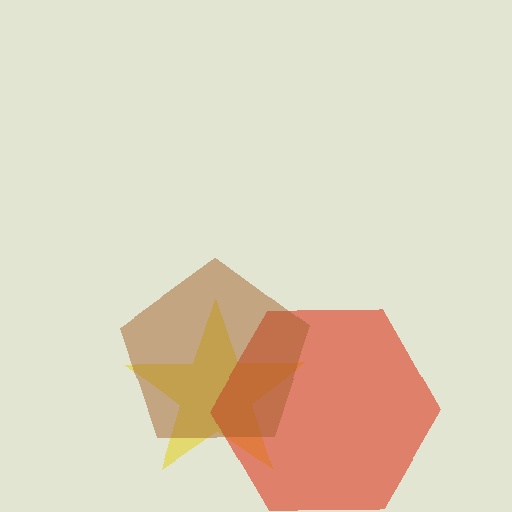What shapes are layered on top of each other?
The layered shapes are: a yellow star, a red hexagon, a brown pentagon.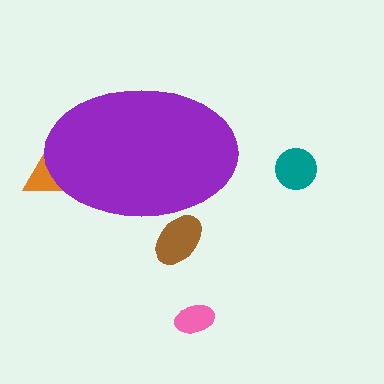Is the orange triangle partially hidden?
Yes, the orange triangle is partially hidden behind the purple ellipse.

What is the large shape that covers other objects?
A purple ellipse.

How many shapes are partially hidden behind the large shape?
2 shapes are partially hidden.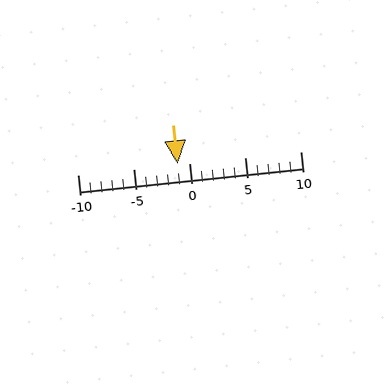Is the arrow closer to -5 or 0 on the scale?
The arrow is closer to 0.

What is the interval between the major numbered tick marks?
The major tick marks are spaced 5 units apart.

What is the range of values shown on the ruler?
The ruler shows values from -10 to 10.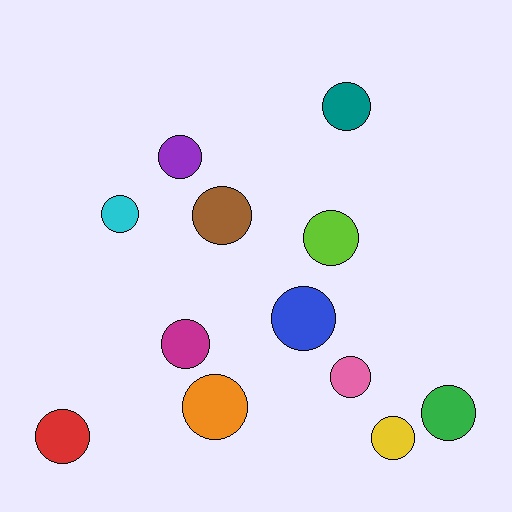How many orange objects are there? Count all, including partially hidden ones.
There is 1 orange object.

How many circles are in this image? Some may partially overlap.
There are 12 circles.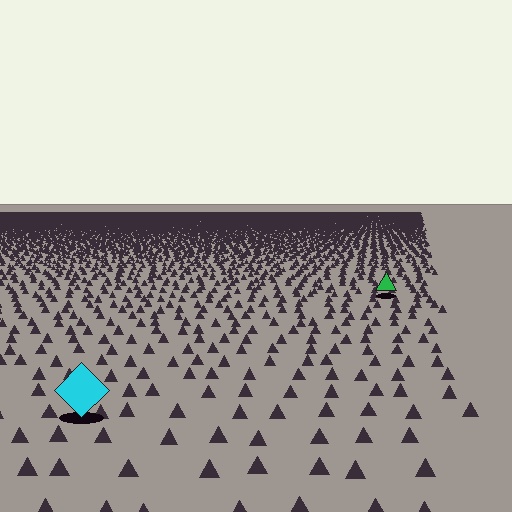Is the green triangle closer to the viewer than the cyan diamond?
No. The cyan diamond is closer — you can tell from the texture gradient: the ground texture is coarser near it.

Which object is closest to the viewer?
The cyan diamond is closest. The texture marks near it are larger and more spread out.